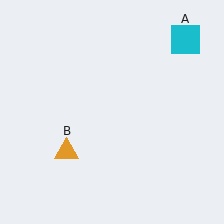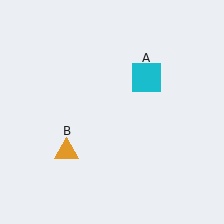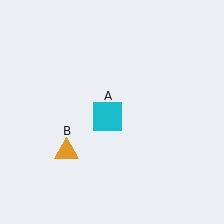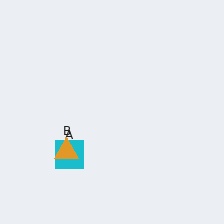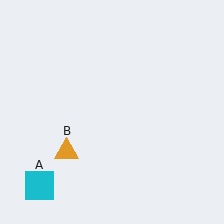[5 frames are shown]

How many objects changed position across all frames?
1 object changed position: cyan square (object A).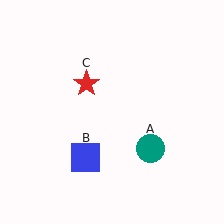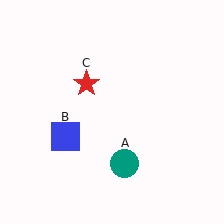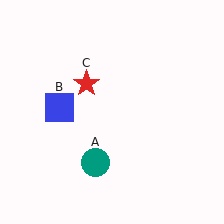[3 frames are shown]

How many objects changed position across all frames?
2 objects changed position: teal circle (object A), blue square (object B).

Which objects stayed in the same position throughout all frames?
Red star (object C) remained stationary.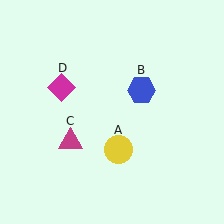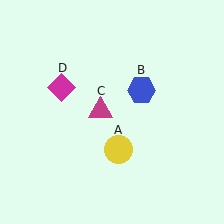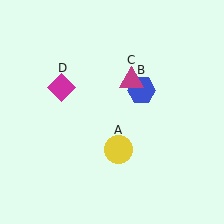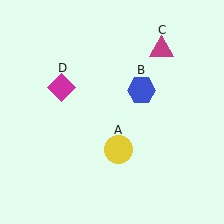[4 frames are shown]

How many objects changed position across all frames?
1 object changed position: magenta triangle (object C).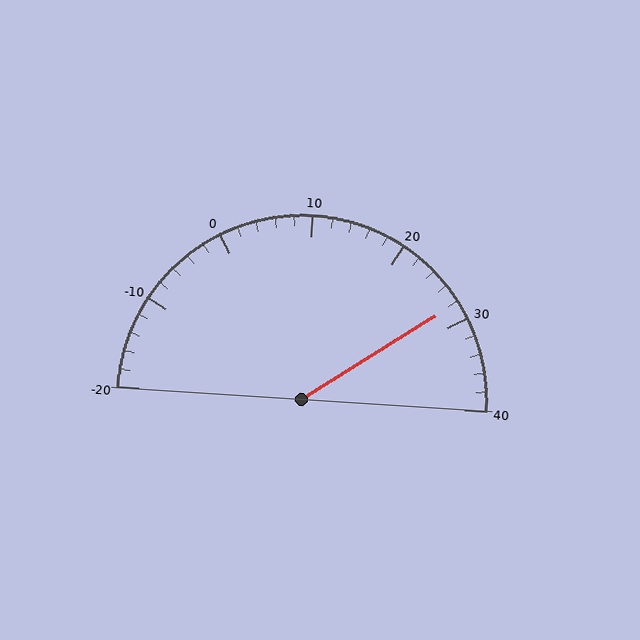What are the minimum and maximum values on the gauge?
The gauge ranges from -20 to 40.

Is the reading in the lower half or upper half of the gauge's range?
The reading is in the upper half of the range (-20 to 40).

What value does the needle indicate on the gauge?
The needle indicates approximately 28.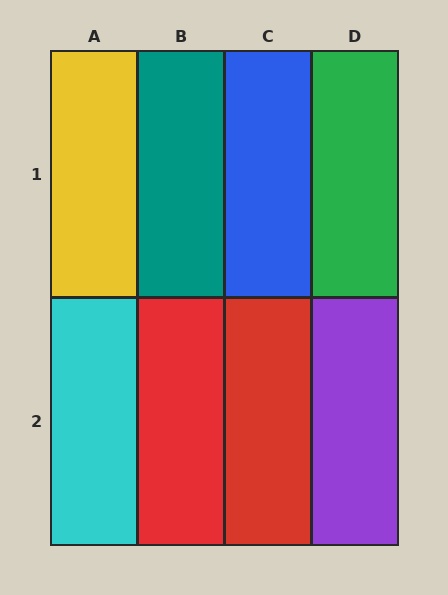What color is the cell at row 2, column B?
Red.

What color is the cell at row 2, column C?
Red.